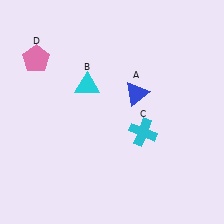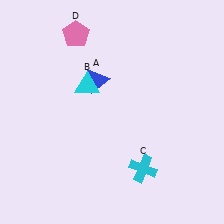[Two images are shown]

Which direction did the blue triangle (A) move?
The blue triangle (A) moved left.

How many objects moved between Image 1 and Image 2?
3 objects moved between the two images.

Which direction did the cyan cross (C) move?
The cyan cross (C) moved down.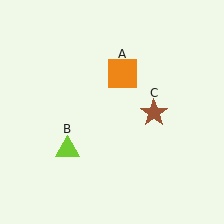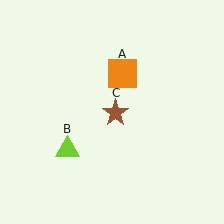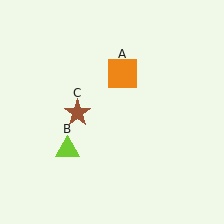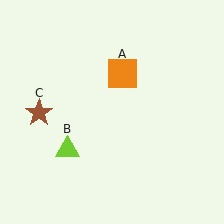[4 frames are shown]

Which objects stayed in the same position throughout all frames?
Orange square (object A) and lime triangle (object B) remained stationary.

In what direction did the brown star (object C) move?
The brown star (object C) moved left.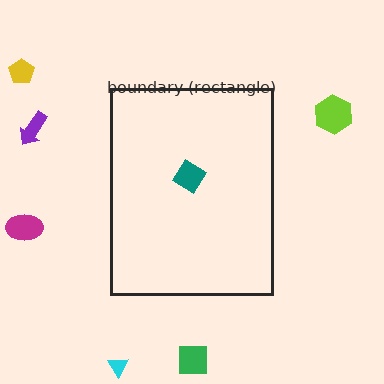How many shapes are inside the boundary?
1 inside, 6 outside.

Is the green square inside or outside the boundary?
Outside.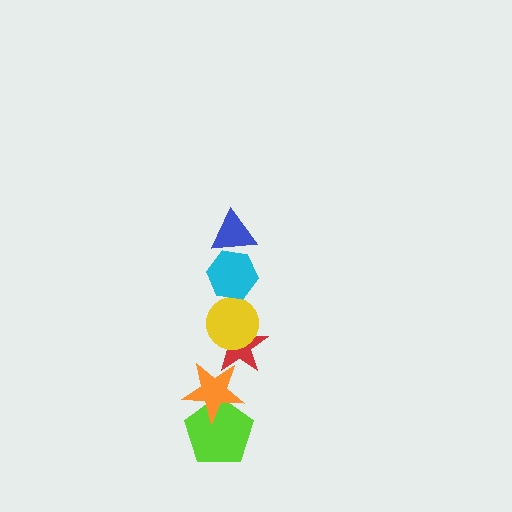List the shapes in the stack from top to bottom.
From top to bottom: the blue triangle, the cyan hexagon, the yellow circle, the red star, the orange star, the lime pentagon.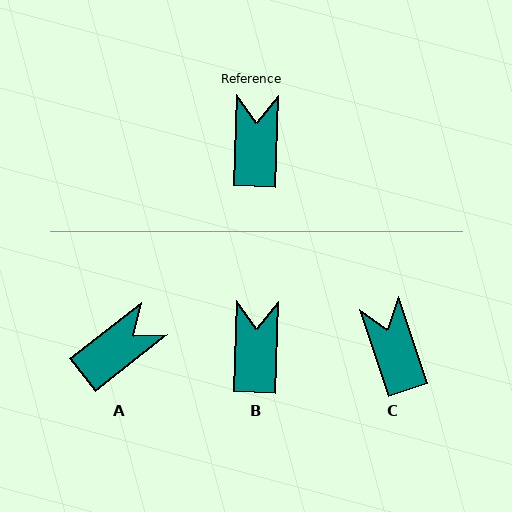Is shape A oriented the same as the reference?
No, it is off by about 50 degrees.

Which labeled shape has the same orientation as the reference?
B.